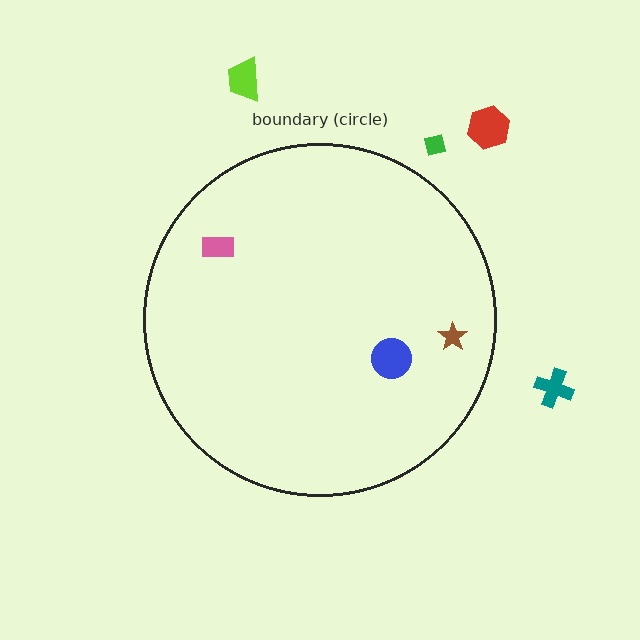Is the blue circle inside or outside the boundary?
Inside.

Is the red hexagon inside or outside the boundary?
Outside.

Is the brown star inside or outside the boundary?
Inside.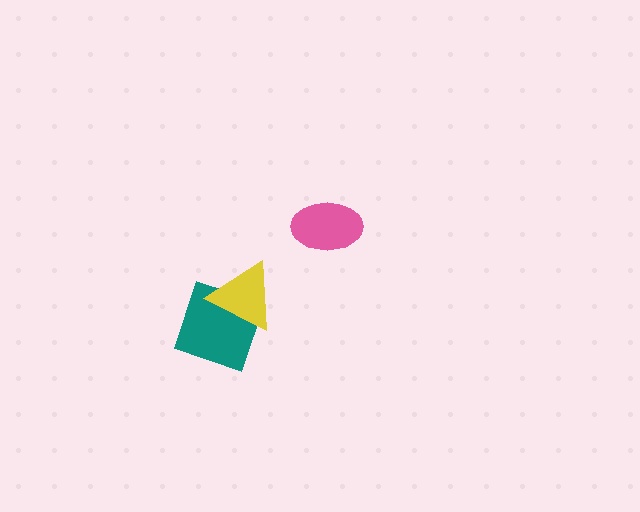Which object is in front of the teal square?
The yellow triangle is in front of the teal square.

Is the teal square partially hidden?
Yes, it is partially covered by another shape.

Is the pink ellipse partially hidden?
No, no other shape covers it.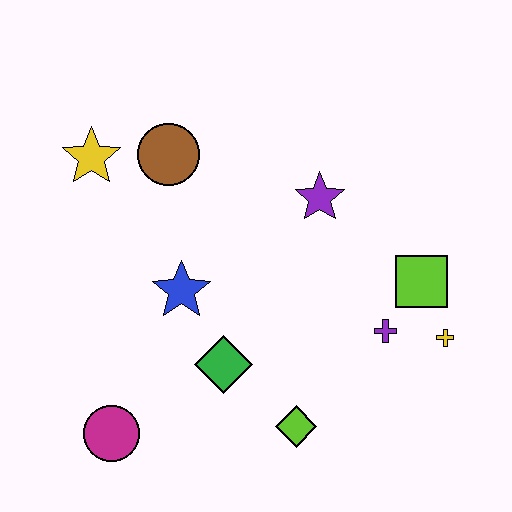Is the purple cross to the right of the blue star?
Yes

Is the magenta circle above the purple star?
No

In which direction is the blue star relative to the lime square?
The blue star is to the left of the lime square.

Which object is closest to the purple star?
The lime square is closest to the purple star.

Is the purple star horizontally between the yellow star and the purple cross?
Yes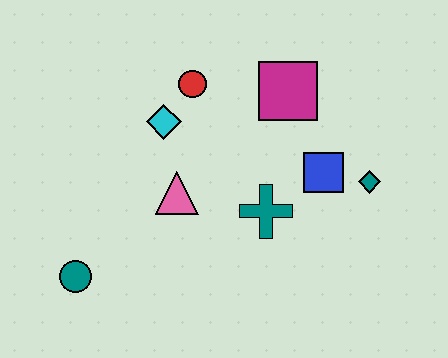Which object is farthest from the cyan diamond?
The teal diamond is farthest from the cyan diamond.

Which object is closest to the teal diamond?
The blue square is closest to the teal diamond.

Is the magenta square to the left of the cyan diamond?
No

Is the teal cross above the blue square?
No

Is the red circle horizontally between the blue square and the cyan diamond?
Yes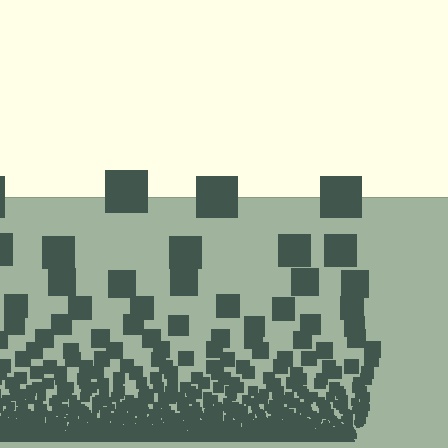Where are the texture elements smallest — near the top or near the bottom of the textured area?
Near the bottom.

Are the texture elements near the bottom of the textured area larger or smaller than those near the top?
Smaller. The gradient is inverted — elements near the bottom are smaller and denser.